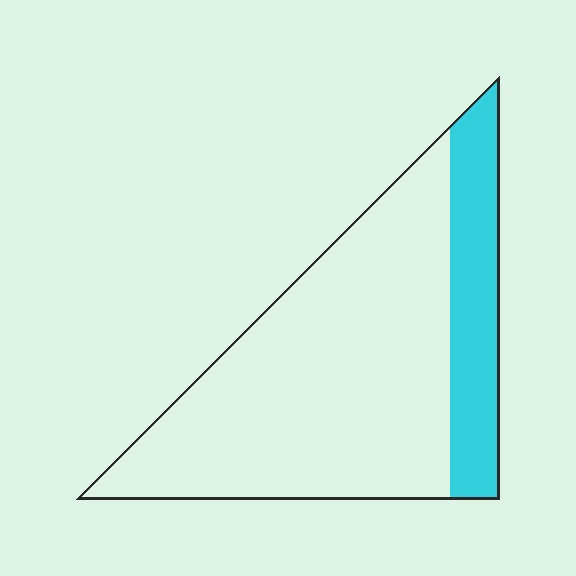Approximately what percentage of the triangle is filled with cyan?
Approximately 20%.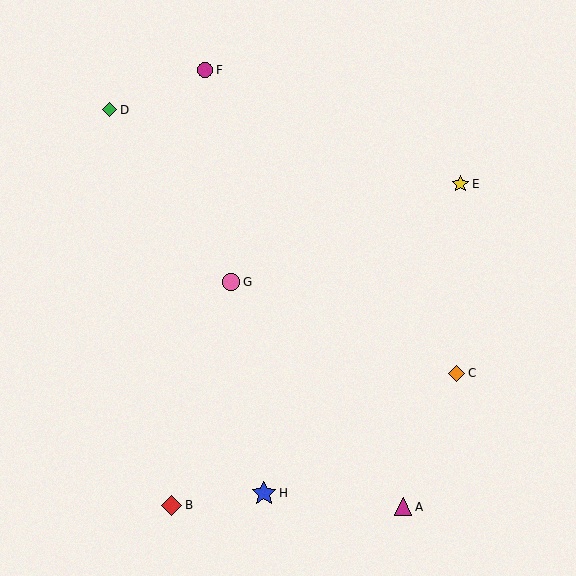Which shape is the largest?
The blue star (labeled H) is the largest.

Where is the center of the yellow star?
The center of the yellow star is at (460, 184).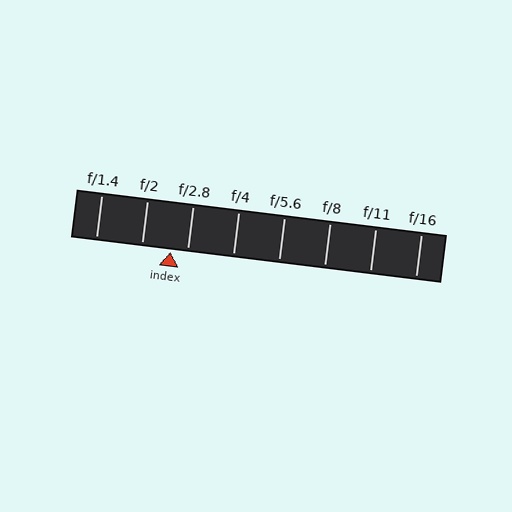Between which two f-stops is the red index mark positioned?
The index mark is between f/2 and f/2.8.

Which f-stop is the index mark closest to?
The index mark is closest to f/2.8.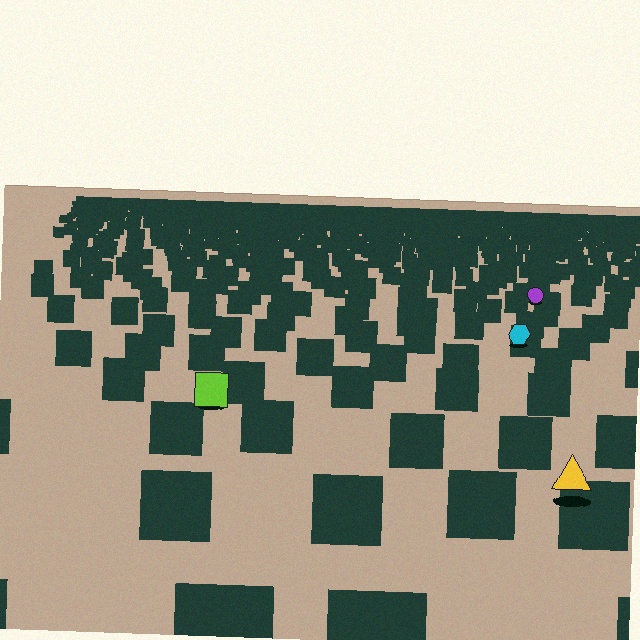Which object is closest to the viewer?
The yellow triangle is closest. The texture marks near it are larger and more spread out.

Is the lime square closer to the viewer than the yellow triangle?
No. The yellow triangle is closer — you can tell from the texture gradient: the ground texture is coarser near it.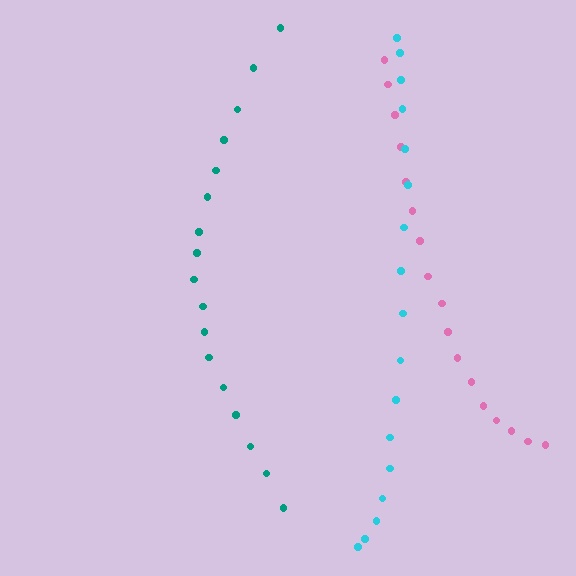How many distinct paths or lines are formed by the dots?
There are 3 distinct paths.